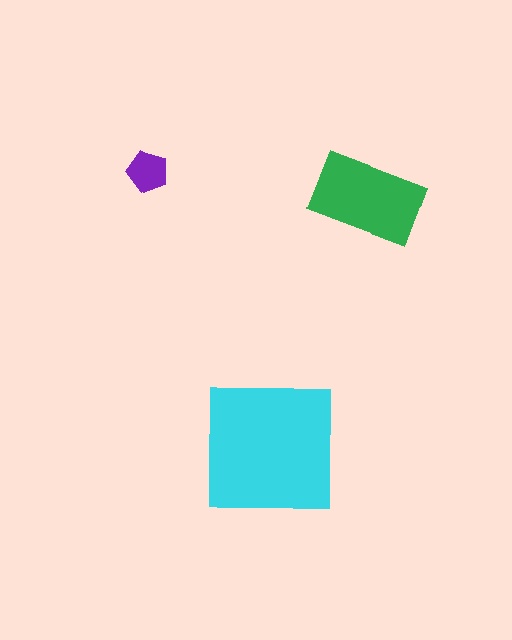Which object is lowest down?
The cyan square is bottommost.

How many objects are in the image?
There are 3 objects in the image.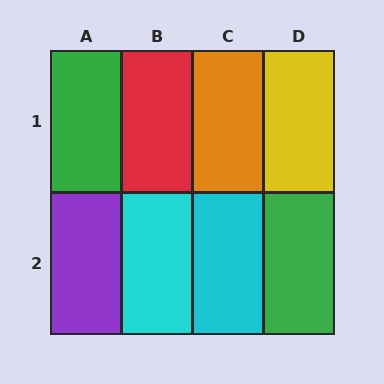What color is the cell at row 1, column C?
Orange.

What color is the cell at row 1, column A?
Green.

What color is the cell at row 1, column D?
Yellow.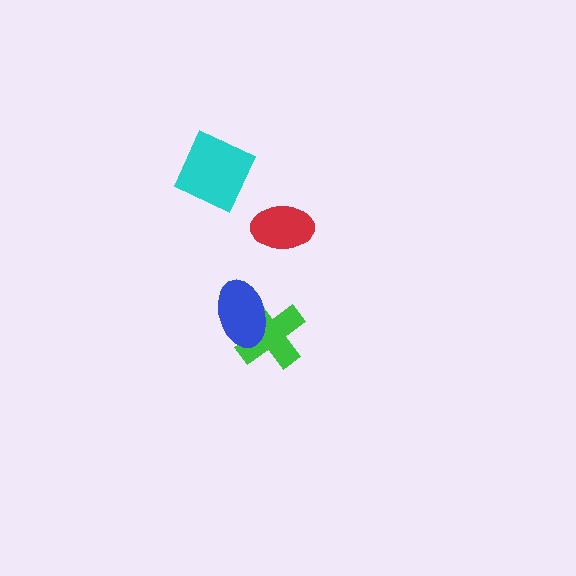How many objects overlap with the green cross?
1 object overlaps with the green cross.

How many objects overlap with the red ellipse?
0 objects overlap with the red ellipse.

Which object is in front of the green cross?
The blue ellipse is in front of the green cross.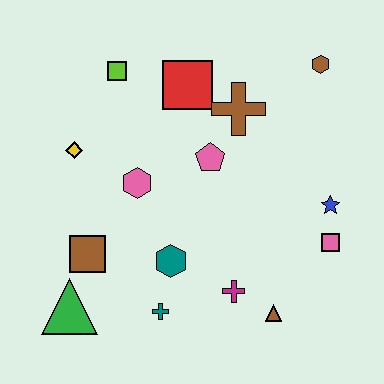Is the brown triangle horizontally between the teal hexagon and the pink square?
Yes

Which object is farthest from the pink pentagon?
The green triangle is farthest from the pink pentagon.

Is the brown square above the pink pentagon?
No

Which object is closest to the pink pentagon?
The brown cross is closest to the pink pentagon.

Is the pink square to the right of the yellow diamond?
Yes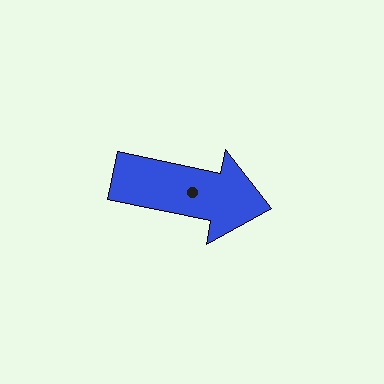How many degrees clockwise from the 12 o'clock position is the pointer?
Approximately 102 degrees.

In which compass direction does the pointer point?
East.